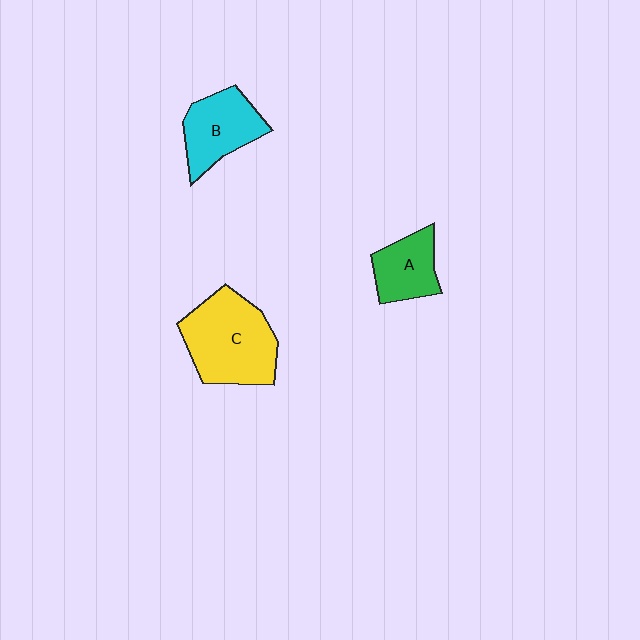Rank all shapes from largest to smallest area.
From largest to smallest: C (yellow), B (cyan), A (green).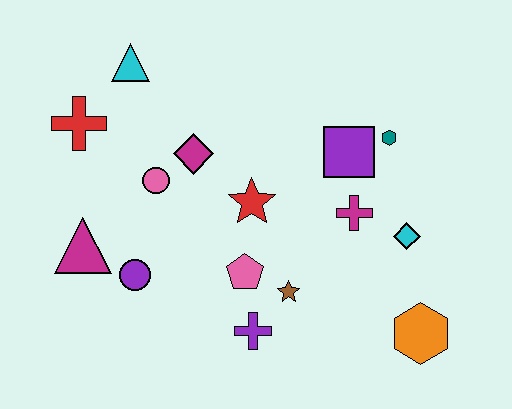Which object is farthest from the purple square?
The magenta triangle is farthest from the purple square.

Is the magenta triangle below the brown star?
No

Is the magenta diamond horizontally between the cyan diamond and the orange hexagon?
No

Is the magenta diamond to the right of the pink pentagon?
No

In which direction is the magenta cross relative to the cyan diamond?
The magenta cross is to the left of the cyan diamond.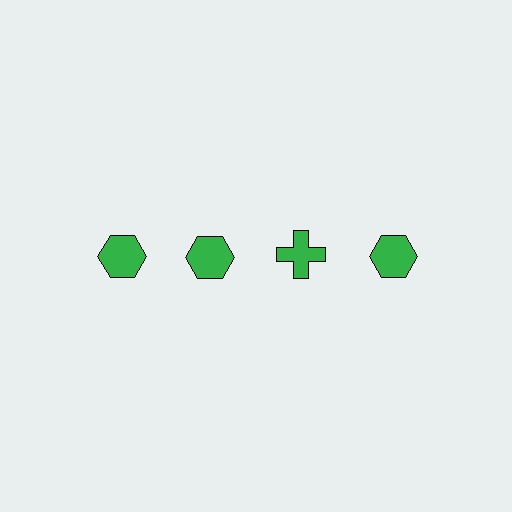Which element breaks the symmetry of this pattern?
The green cross in the top row, center column breaks the symmetry. All other shapes are green hexagons.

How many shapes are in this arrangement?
There are 4 shapes arranged in a grid pattern.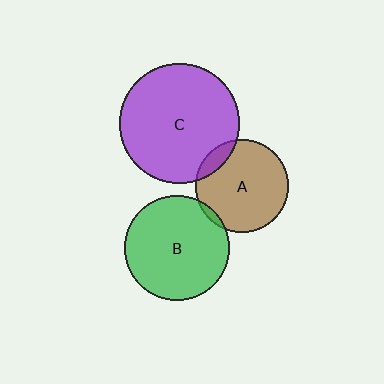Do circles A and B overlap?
Yes.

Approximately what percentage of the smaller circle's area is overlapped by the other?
Approximately 5%.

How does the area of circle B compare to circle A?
Approximately 1.3 times.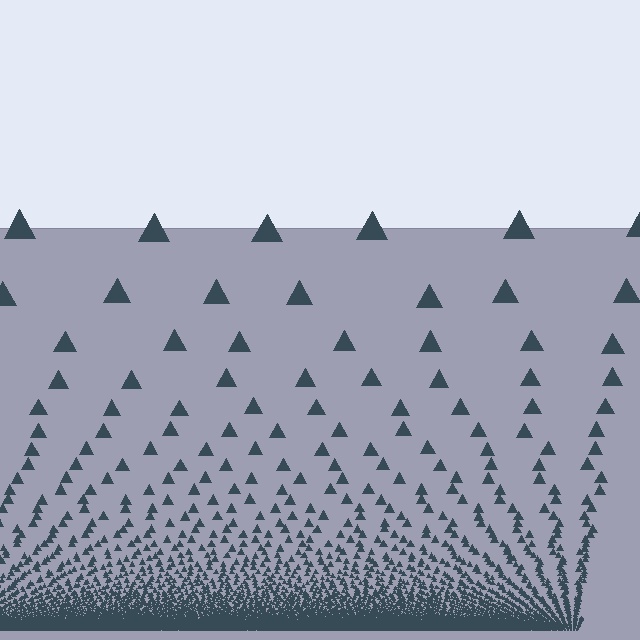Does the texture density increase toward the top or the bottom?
Density increases toward the bottom.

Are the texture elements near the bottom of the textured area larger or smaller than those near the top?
Smaller. The gradient is inverted — elements near the bottom are smaller and denser.